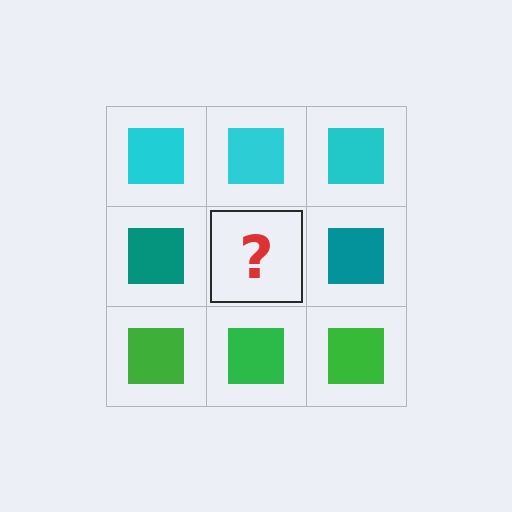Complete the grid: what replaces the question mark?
The question mark should be replaced with a teal square.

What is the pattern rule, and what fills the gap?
The rule is that each row has a consistent color. The gap should be filled with a teal square.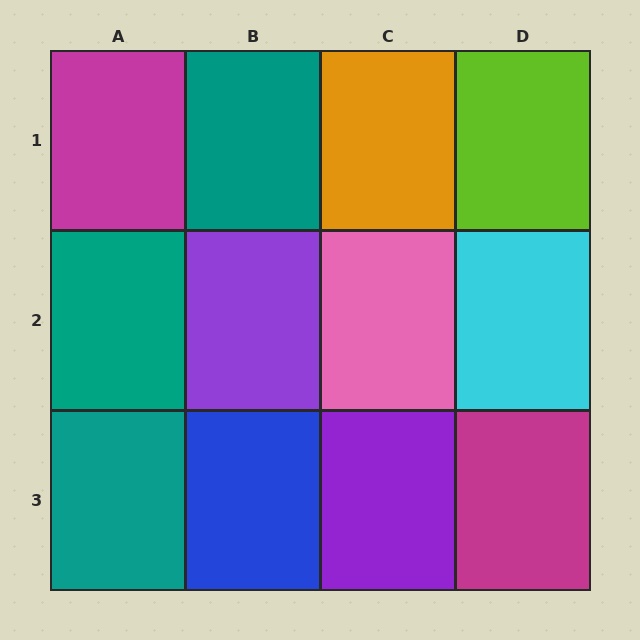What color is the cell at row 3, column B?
Blue.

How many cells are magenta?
2 cells are magenta.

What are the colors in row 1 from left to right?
Magenta, teal, orange, lime.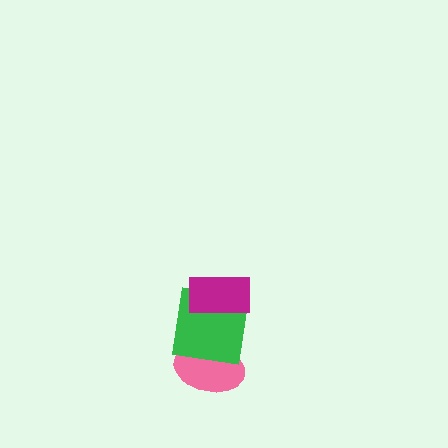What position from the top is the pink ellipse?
The pink ellipse is 3rd from the top.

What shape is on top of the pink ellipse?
The green square is on top of the pink ellipse.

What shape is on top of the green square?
The magenta rectangle is on top of the green square.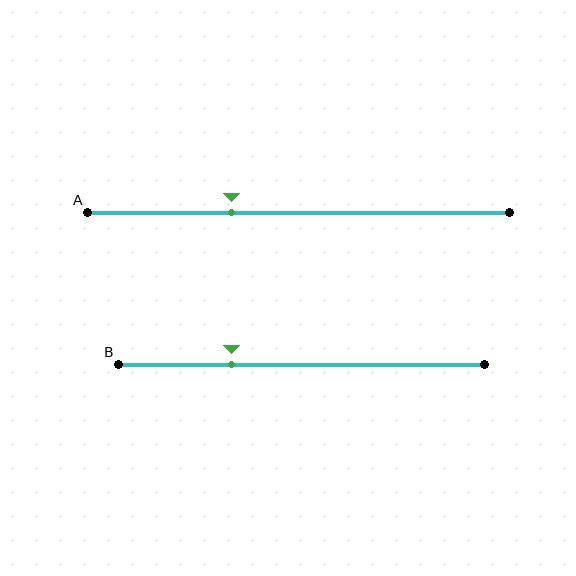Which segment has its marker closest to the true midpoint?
Segment A has its marker closest to the true midpoint.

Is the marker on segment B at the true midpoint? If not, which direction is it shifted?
No, the marker on segment B is shifted to the left by about 19% of the segment length.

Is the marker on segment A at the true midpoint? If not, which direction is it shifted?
No, the marker on segment A is shifted to the left by about 16% of the segment length.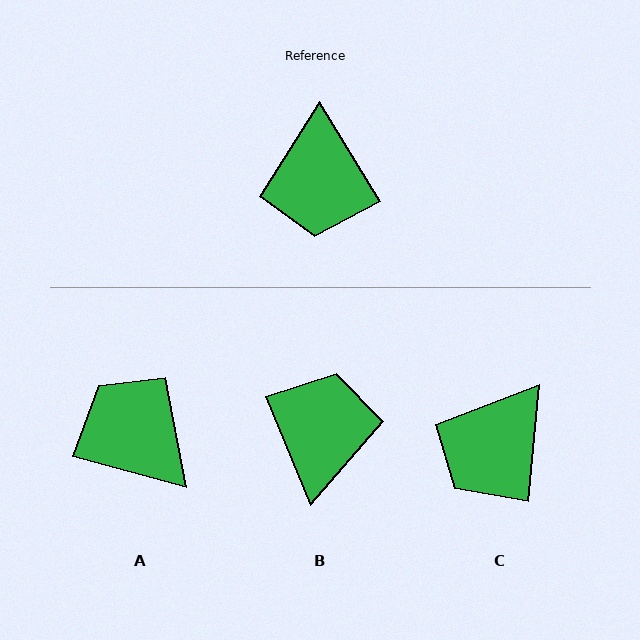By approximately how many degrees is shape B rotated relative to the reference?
Approximately 171 degrees counter-clockwise.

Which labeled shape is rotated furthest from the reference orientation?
B, about 171 degrees away.